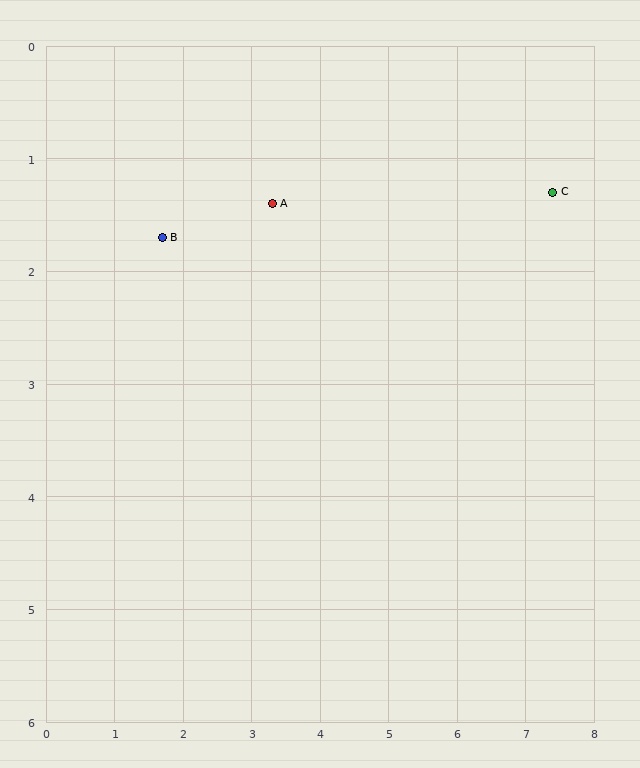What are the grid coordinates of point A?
Point A is at approximately (3.3, 1.4).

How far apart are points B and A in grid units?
Points B and A are about 1.6 grid units apart.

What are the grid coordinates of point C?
Point C is at approximately (7.4, 1.3).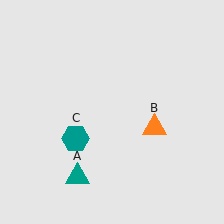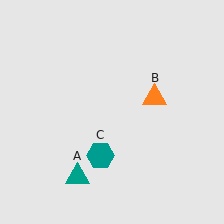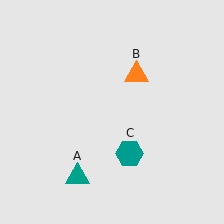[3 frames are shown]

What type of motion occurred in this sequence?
The orange triangle (object B), teal hexagon (object C) rotated counterclockwise around the center of the scene.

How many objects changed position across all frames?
2 objects changed position: orange triangle (object B), teal hexagon (object C).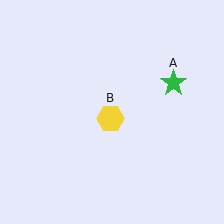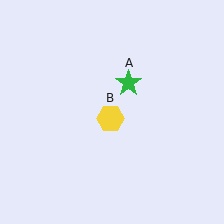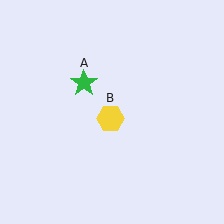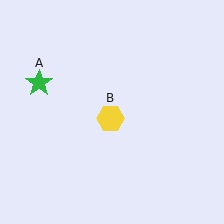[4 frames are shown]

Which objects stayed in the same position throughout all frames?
Yellow hexagon (object B) remained stationary.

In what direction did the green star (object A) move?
The green star (object A) moved left.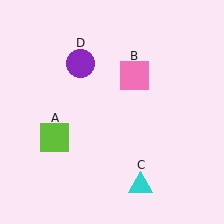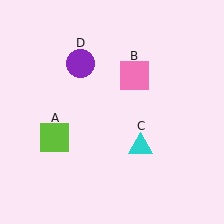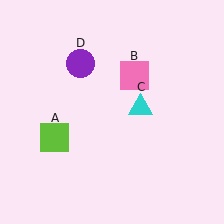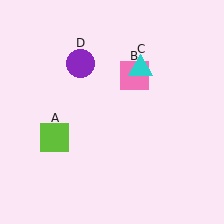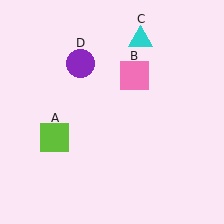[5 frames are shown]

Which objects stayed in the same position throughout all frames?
Lime square (object A) and pink square (object B) and purple circle (object D) remained stationary.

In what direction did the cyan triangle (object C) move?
The cyan triangle (object C) moved up.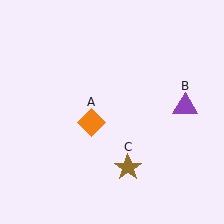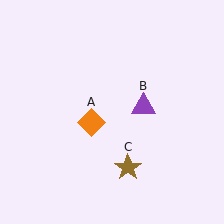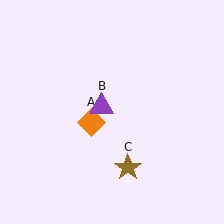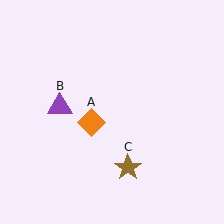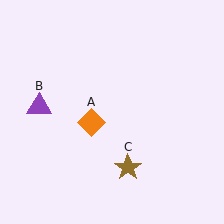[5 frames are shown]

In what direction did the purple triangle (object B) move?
The purple triangle (object B) moved left.